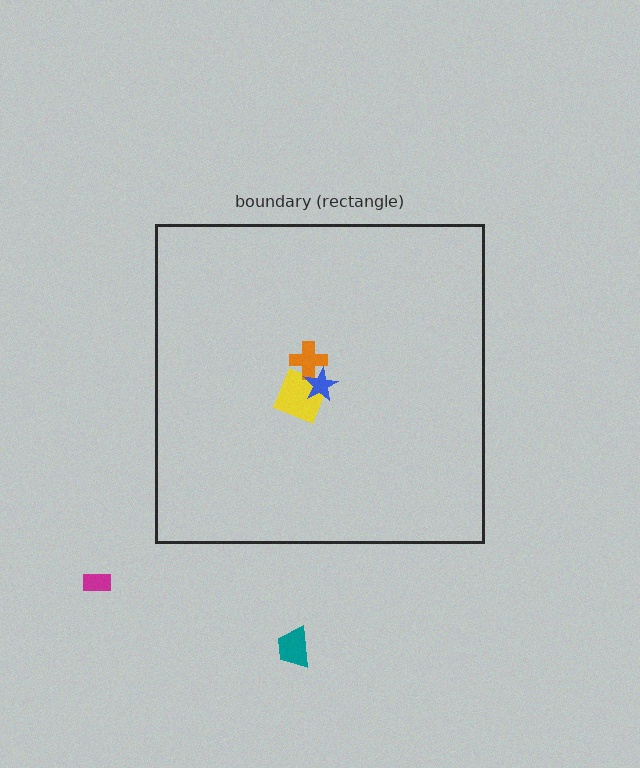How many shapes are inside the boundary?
3 inside, 2 outside.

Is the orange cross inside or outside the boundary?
Inside.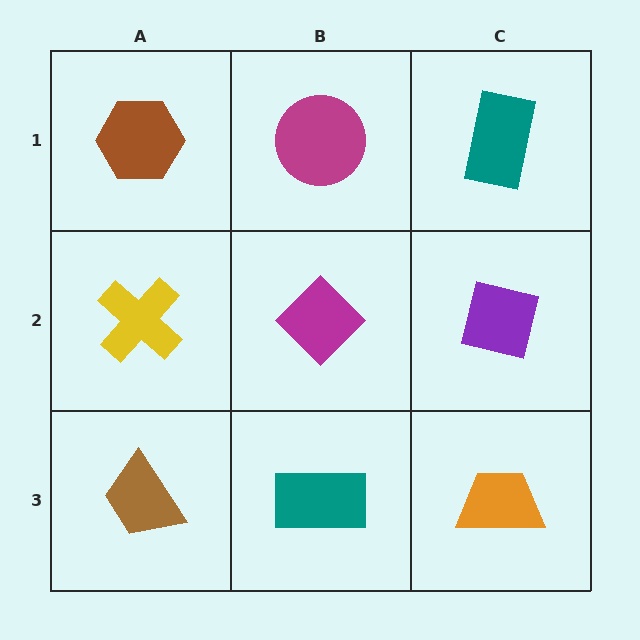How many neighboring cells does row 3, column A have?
2.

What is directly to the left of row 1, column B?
A brown hexagon.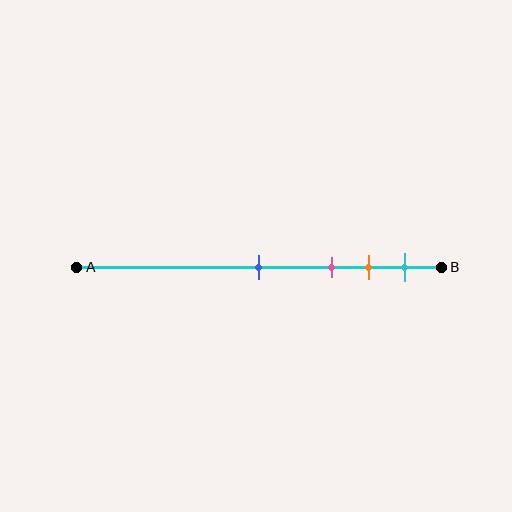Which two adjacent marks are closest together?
The orange and cyan marks are the closest adjacent pair.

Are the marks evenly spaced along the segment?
No, the marks are not evenly spaced.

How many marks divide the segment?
There are 4 marks dividing the segment.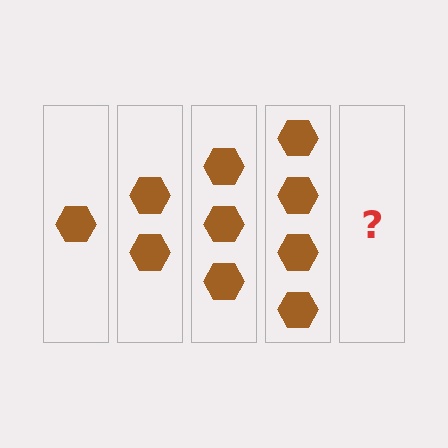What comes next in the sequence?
The next element should be 5 hexagons.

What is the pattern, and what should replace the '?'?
The pattern is that each step adds one more hexagon. The '?' should be 5 hexagons.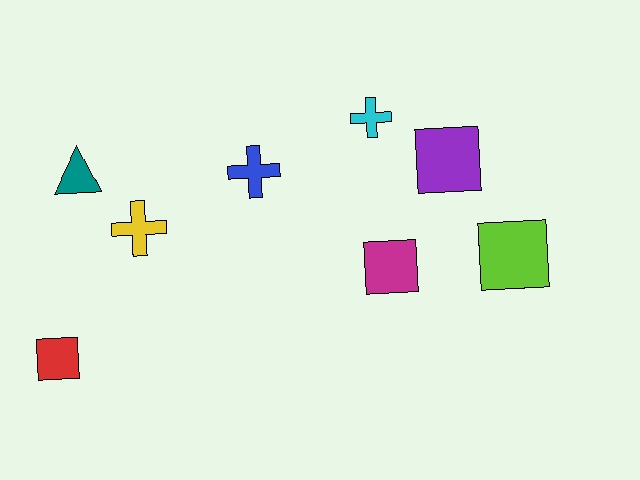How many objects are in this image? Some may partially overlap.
There are 8 objects.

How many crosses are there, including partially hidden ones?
There are 3 crosses.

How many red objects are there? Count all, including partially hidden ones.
There is 1 red object.